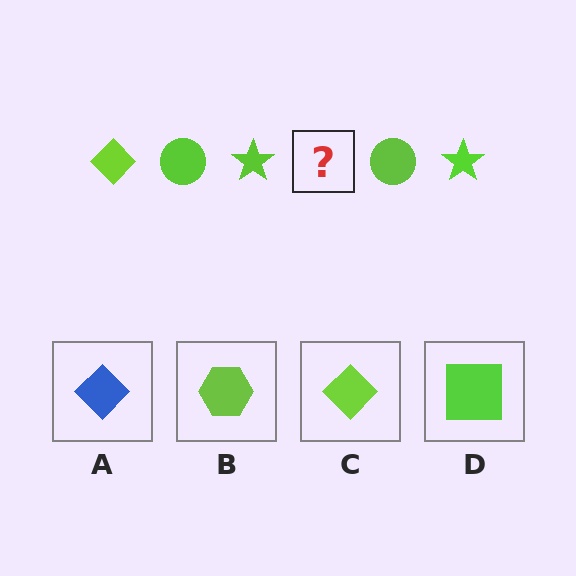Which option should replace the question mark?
Option C.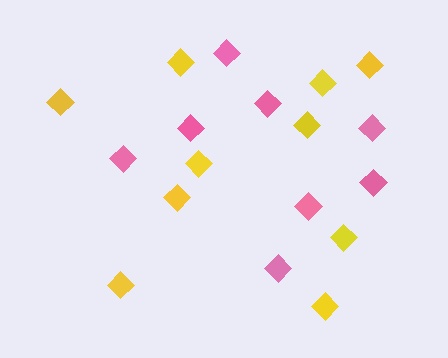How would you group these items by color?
There are 2 groups: one group of pink diamonds (8) and one group of yellow diamonds (10).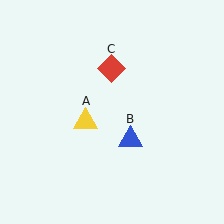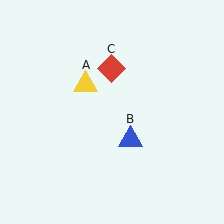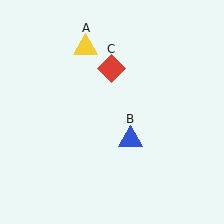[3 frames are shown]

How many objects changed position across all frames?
1 object changed position: yellow triangle (object A).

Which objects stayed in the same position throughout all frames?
Blue triangle (object B) and red diamond (object C) remained stationary.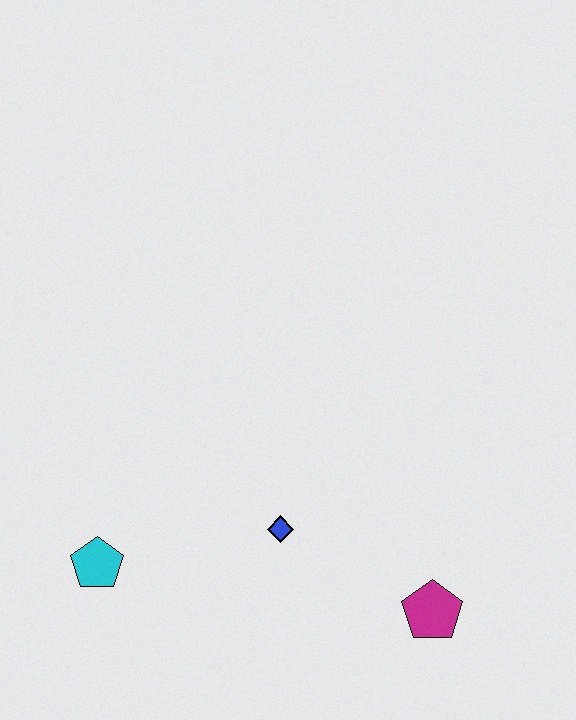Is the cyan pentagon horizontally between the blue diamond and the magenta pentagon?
No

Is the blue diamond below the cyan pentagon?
No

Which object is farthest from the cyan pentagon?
The magenta pentagon is farthest from the cyan pentagon.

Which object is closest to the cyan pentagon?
The blue diamond is closest to the cyan pentagon.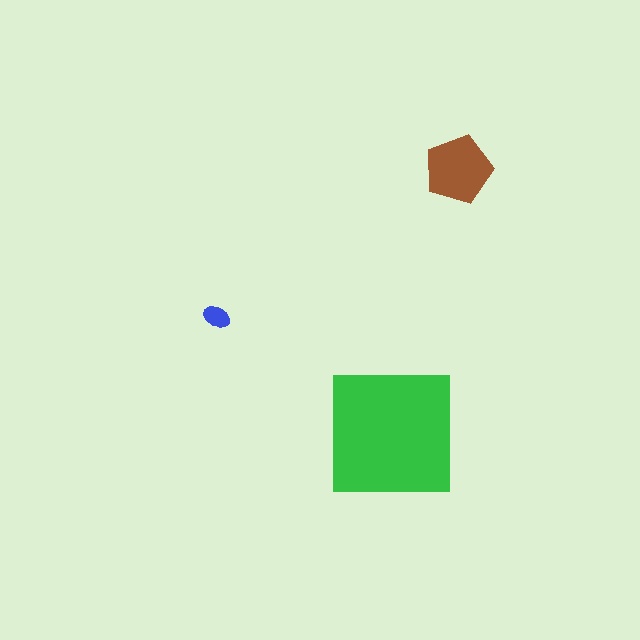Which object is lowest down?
The green square is bottommost.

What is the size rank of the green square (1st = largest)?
1st.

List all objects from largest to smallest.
The green square, the brown pentagon, the blue ellipse.